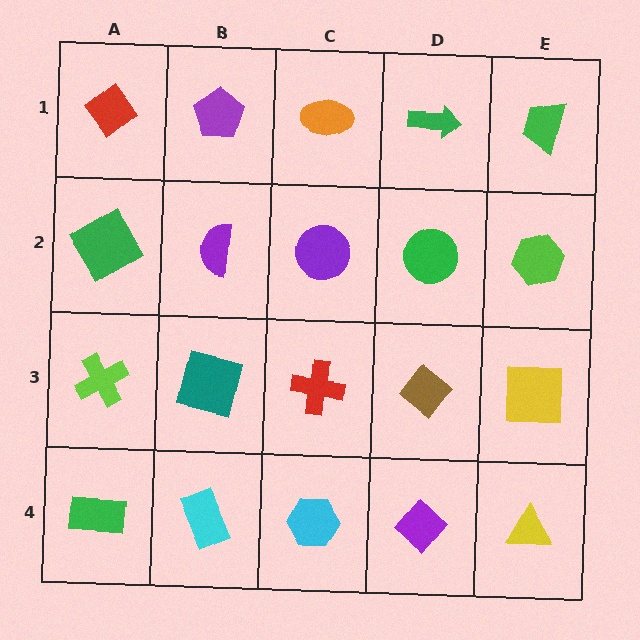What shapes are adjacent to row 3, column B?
A purple semicircle (row 2, column B), a cyan rectangle (row 4, column B), a lime cross (row 3, column A), a red cross (row 3, column C).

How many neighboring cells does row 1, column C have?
3.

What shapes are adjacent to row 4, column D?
A brown diamond (row 3, column D), a cyan hexagon (row 4, column C), a yellow triangle (row 4, column E).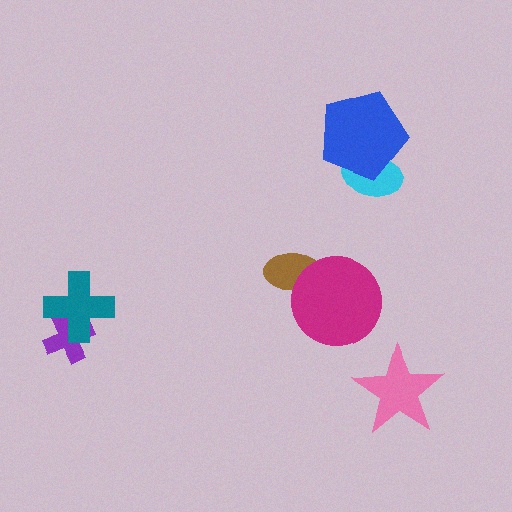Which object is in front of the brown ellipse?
The magenta circle is in front of the brown ellipse.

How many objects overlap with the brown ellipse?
1 object overlaps with the brown ellipse.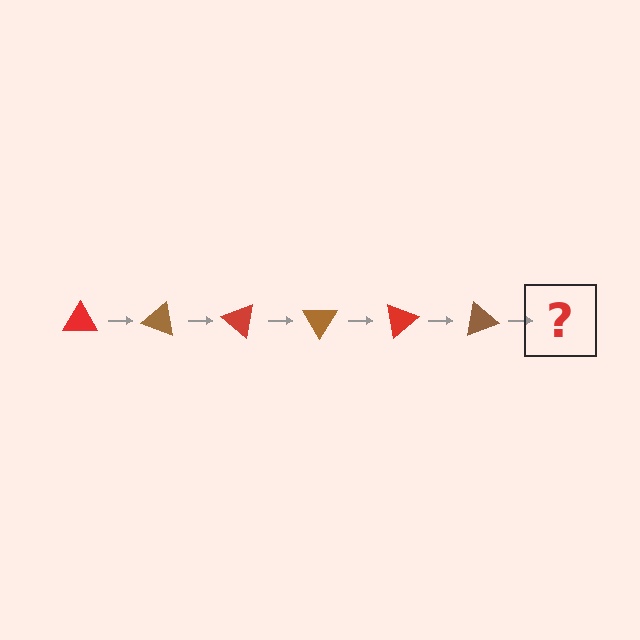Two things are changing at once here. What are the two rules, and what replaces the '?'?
The two rules are that it rotates 20 degrees each step and the color cycles through red and brown. The '?' should be a red triangle, rotated 120 degrees from the start.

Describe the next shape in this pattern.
It should be a red triangle, rotated 120 degrees from the start.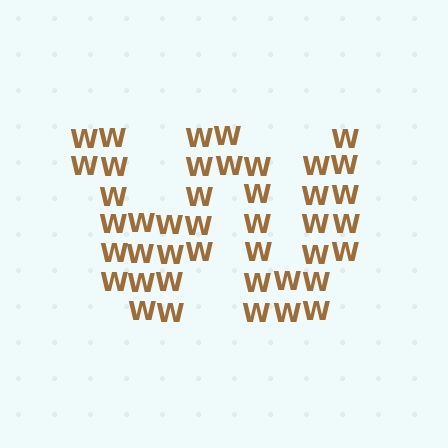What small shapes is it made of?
It is made of small letter W's.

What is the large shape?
The large shape is the letter W.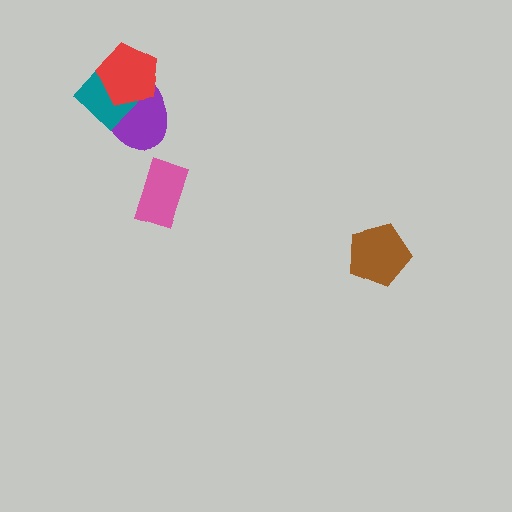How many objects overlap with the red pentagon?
2 objects overlap with the red pentagon.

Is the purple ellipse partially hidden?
Yes, it is partially covered by another shape.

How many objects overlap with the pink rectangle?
0 objects overlap with the pink rectangle.